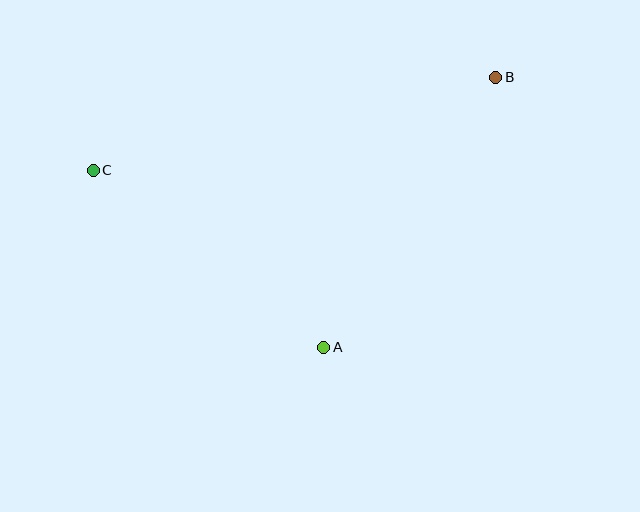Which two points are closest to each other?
Points A and C are closest to each other.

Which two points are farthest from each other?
Points B and C are farthest from each other.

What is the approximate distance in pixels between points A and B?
The distance between A and B is approximately 320 pixels.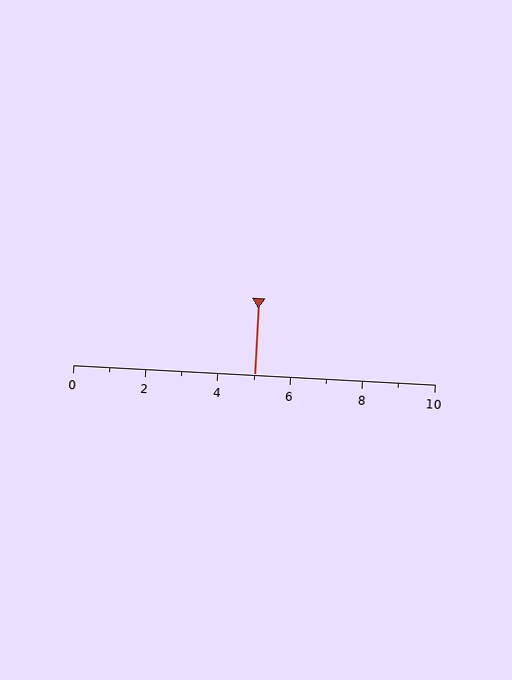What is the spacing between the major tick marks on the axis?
The major ticks are spaced 2 apart.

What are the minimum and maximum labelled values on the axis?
The axis runs from 0 to 10.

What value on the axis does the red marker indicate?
The marker indicates approximately 5.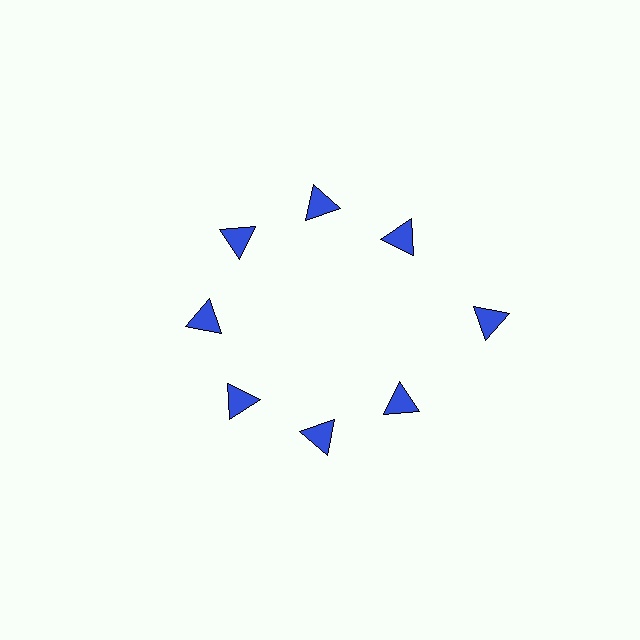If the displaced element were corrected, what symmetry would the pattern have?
It would have 8-fold rotational symmetry — the pattern would map onto itself every 45 degrees.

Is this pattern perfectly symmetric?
No. The 8 blue triangles are arranged in a ring, but one element near the 3 o'clock position is pushed outward from the center, breaking the 8-fold rotational symmetry.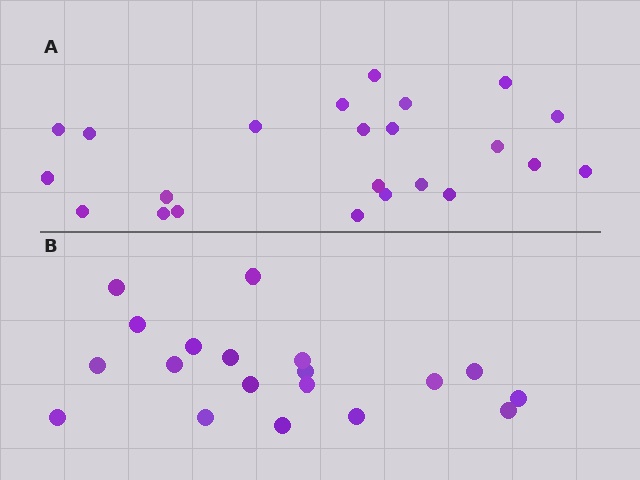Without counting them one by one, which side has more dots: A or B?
Region A (the top region) has more dots.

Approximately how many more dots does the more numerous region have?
Region A has about 4 more dots than region B.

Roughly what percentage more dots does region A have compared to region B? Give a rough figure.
About 20% more.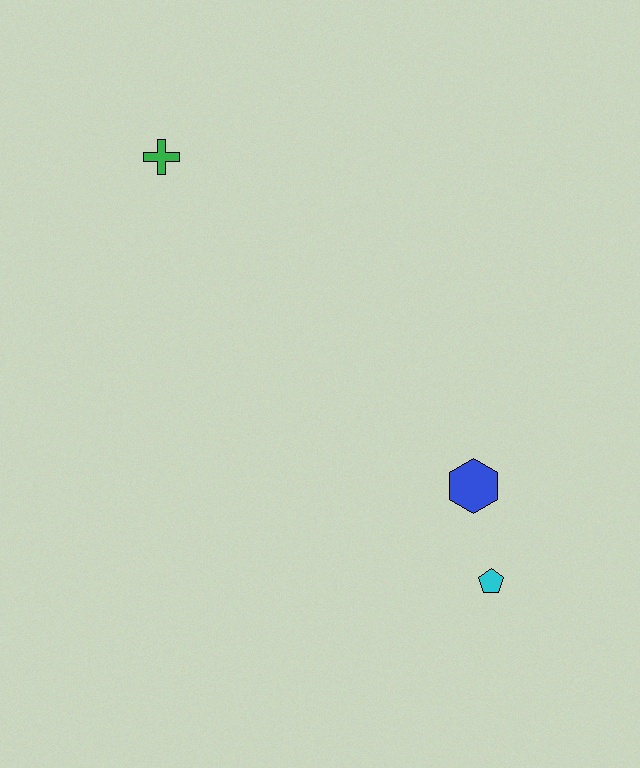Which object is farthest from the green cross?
The cyan pentagon is farthest from the green cross.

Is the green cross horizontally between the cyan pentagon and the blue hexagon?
No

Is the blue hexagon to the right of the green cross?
Yes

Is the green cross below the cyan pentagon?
No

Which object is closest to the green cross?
The blue hexagon is closest to the green cross.